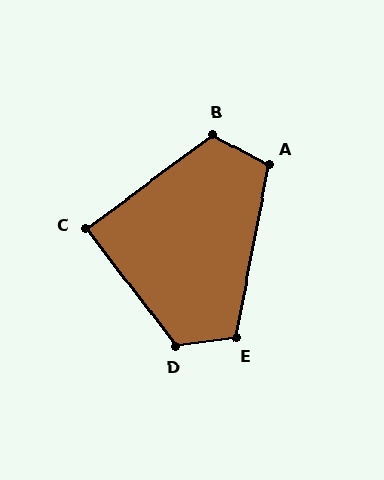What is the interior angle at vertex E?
Approximately 109 degrees (obtuse).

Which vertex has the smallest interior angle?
C, at approximately 89 degrees.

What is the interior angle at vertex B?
Approximately 115 degrees (obtuse).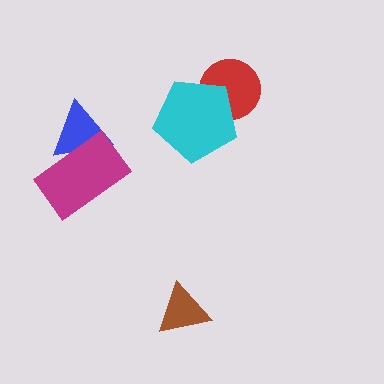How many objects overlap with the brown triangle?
0 objects overlap with the brown triangle.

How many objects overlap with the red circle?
1 object overlaps with the red circle.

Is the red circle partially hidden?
Yes, it is partially covered by another shape.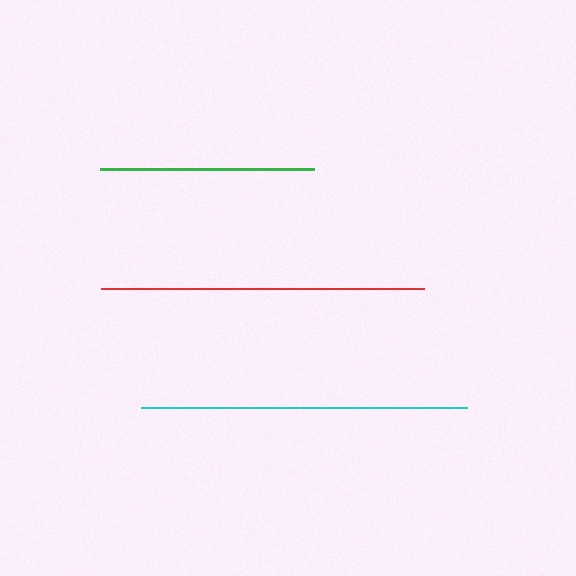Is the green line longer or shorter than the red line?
The red line is longer than the green line.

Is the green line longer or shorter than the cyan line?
The cyan line is longer than the green line.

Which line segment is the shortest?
The green line is the shortest at approximately 214 pixels.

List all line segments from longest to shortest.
From longest to shortest: cyan, red, green.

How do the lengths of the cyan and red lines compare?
The cyan and red lines are approximately the same length.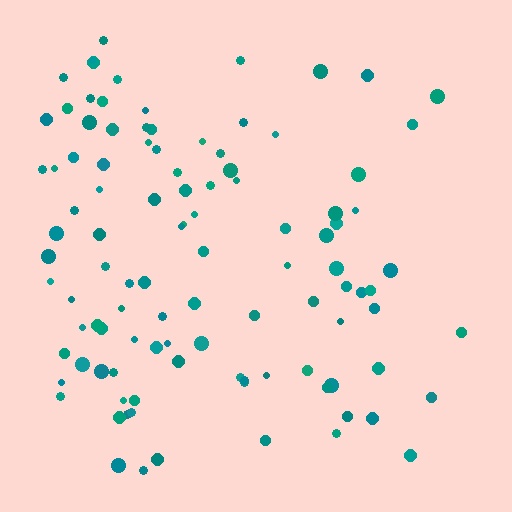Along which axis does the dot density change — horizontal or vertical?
Horizontal.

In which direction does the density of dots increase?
From right to left, with the left side densest.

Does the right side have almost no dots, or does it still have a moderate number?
Still a moderate number, just noticeably fewer than the left.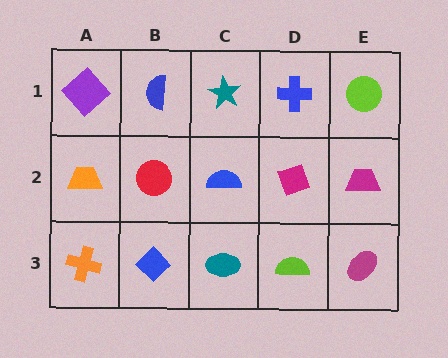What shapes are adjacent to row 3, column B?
A red circle (row 2, column B), an orange cross (row 3, column A), a teal ellipse (row 3, column C).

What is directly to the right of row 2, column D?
A magenta trapezoid.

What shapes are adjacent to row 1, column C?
A blue semicircle (row 2, column C), a blue semicircle (row 1, column B), a blue cross (row 1, column D).